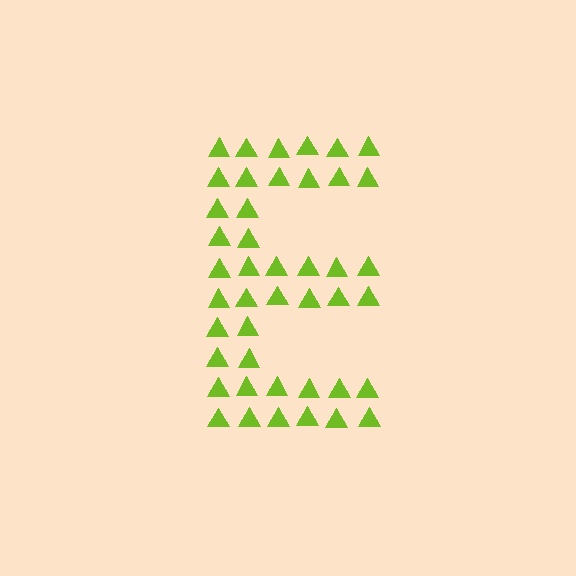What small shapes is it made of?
It is made of small triangles.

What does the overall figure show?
The overall figure shows the letter E.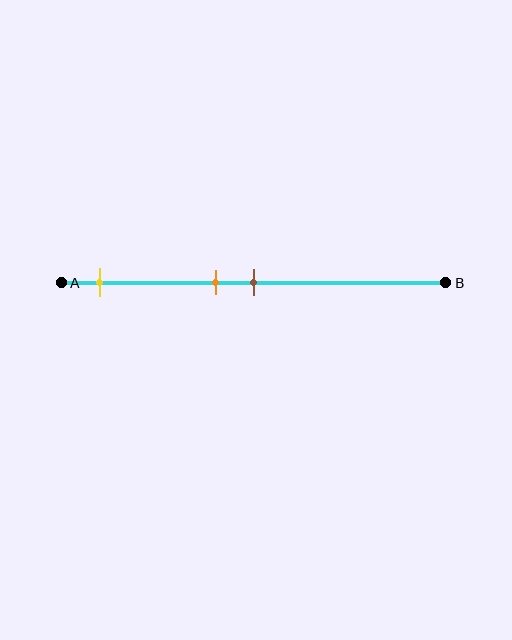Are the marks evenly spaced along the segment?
No, the marks are not evenly spaced.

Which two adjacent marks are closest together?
The orange and brown marks are the closest adjacent pair.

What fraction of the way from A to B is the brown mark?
The brown mark is approximately 50% (0.5) of the way from A to B.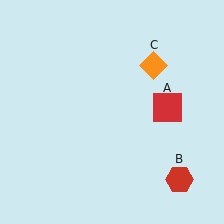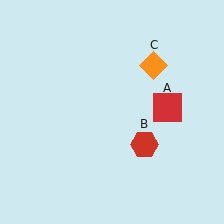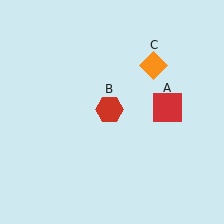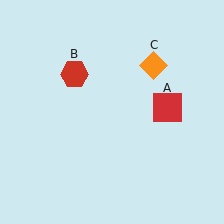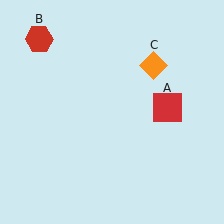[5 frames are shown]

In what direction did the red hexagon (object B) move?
The red hexagon (object B) moved up and to the left.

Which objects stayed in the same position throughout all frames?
Red square (object A) and orange diamond (object C) remained stationary.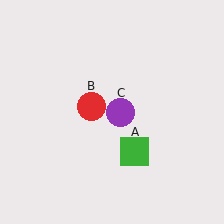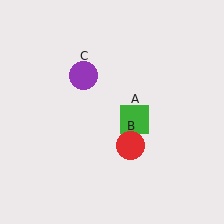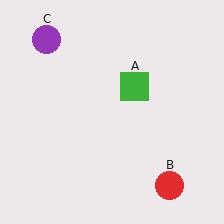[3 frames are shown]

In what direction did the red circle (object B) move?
The red circle (object B) moved down and to the right.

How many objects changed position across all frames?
3 objects changed position: green square (object A), red circle (object B), purple circle (object C).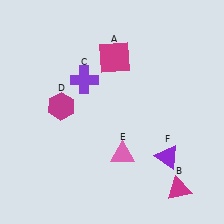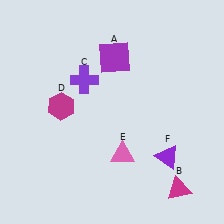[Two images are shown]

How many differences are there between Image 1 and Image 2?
There is 1 difference between the two images.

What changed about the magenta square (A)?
In Image 1, A is magenta. In Image 2, it changed to purple.